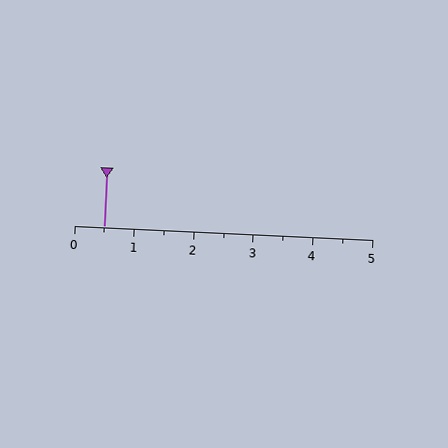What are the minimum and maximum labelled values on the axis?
The axis runs from 0 to 5.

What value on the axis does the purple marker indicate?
The marker indicates approximately 0.5.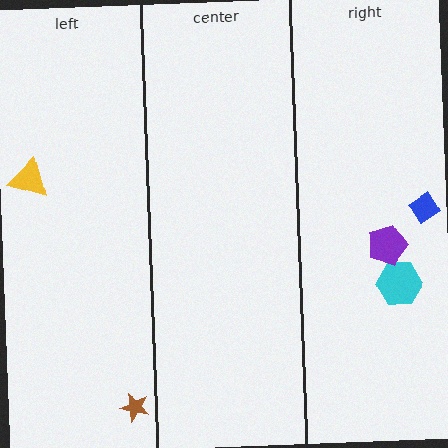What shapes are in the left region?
The brown star, the yellow triangle.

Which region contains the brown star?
The left region.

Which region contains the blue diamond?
The right region.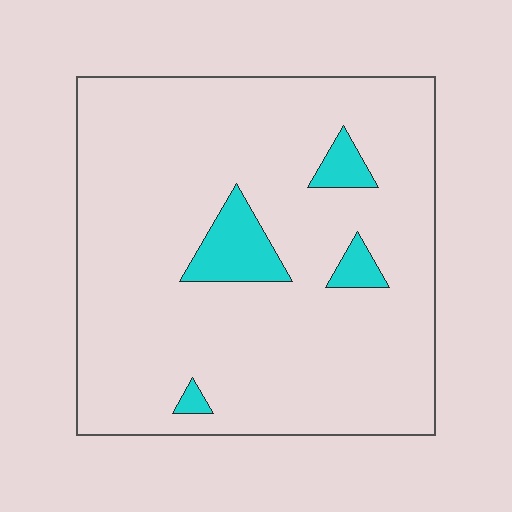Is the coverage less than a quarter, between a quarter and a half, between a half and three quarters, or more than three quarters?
Less than a quarter.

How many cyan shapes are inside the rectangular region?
4.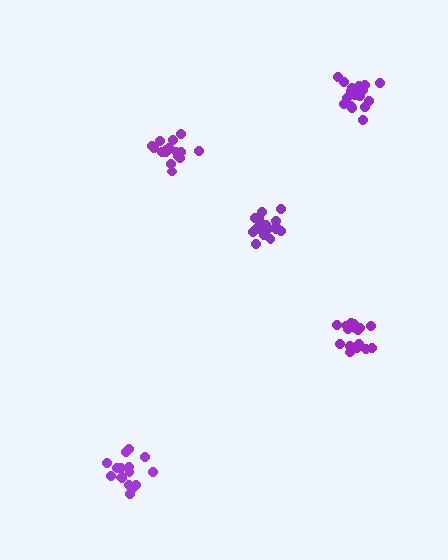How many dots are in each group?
Group 1: 17 dots, Group 2: 16 dots, Group 3: 17 dots, Group 4: 19 dots, Group 5: 20 dots (89 total).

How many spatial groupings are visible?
There are 5 spatial groupings.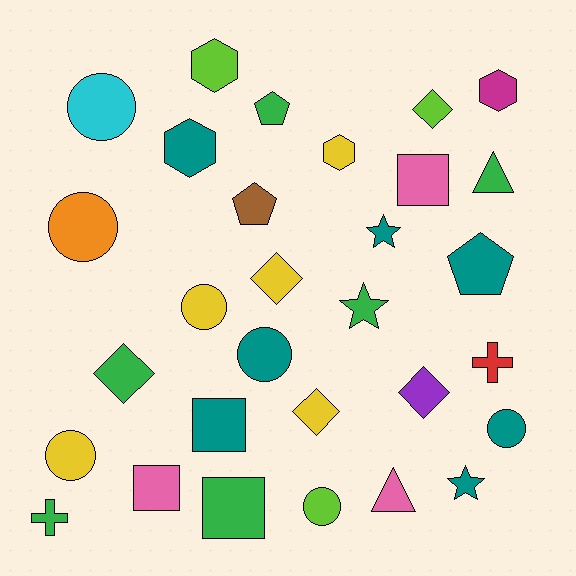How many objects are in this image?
There are 30 objects.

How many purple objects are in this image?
There is 1 purple object.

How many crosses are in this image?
There are 2 crosses.